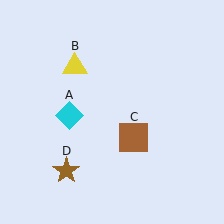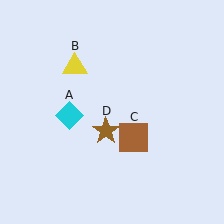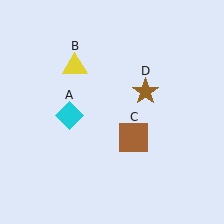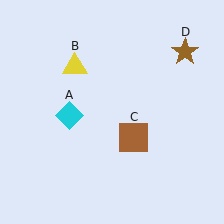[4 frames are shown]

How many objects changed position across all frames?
1 object changed position: brown star (object D).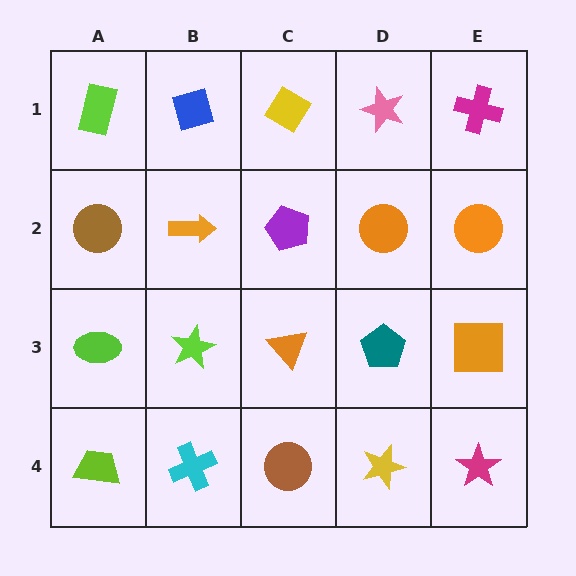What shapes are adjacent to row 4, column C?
An orange triangle (row 3, column C), a cyan cross (row 4, column B), a yellow star (row 4, column D).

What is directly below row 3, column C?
A brown circle.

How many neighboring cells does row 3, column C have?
4.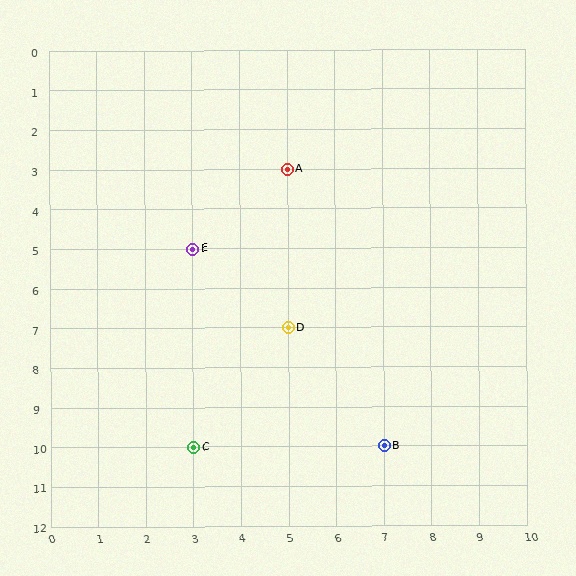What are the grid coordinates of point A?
Point A is at grid coordinates (5, 3).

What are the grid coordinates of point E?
Point E is at grid coordinates (3, 5).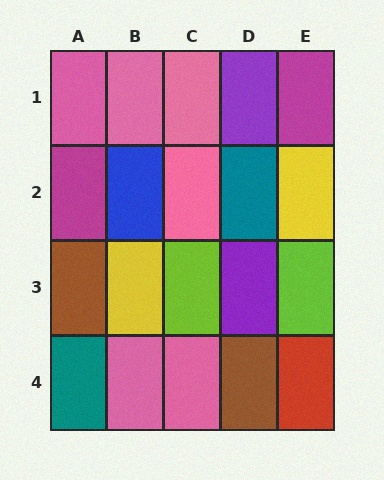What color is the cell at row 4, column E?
Red.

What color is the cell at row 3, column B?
Yellow.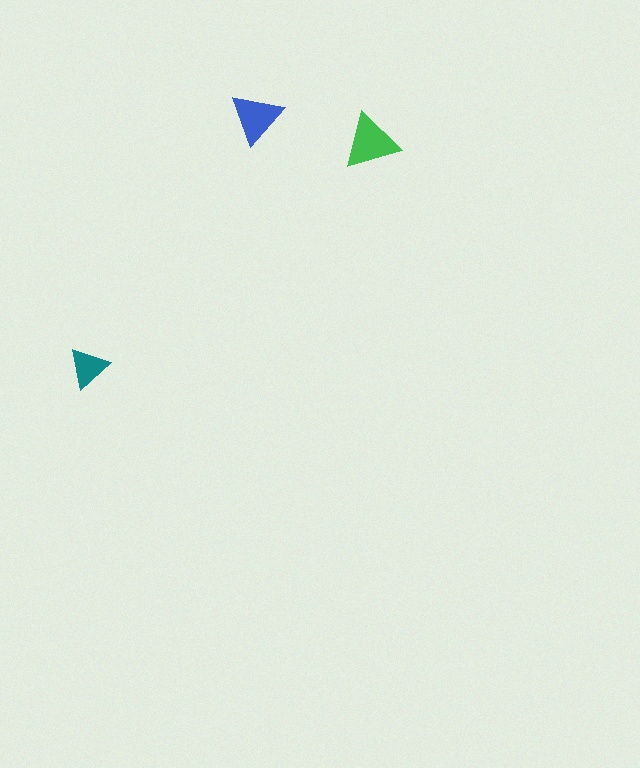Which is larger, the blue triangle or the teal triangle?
The blue one.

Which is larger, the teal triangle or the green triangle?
The green one.